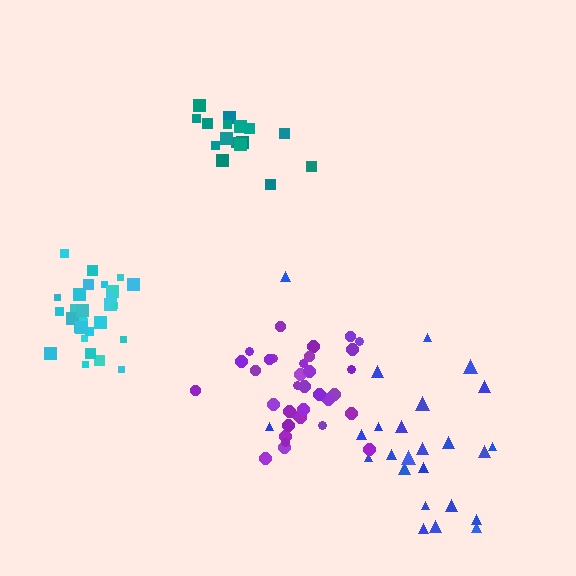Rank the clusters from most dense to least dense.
cyan, teal, purple, blue.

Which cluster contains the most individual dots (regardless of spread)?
Purple (34).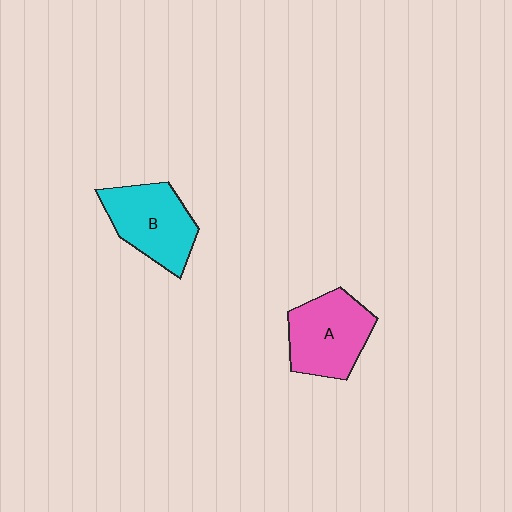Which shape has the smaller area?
Shape B (cyan).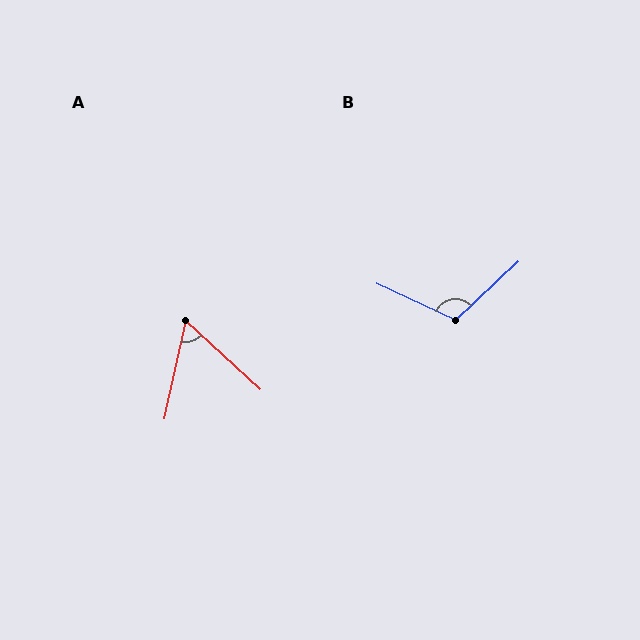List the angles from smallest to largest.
A (60°), B (112°).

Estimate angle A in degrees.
Approximately 60 degrees.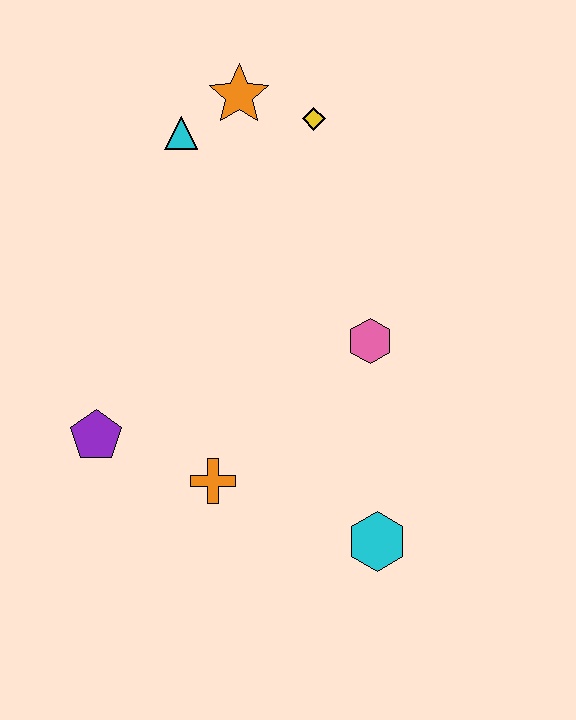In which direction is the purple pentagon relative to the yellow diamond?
The purple pentagon is below the yellow diamond.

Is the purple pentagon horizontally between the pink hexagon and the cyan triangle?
No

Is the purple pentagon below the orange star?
Yes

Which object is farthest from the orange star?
The cyan hexagon is farthest from the orange star.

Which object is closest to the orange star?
The cyan triangle is closest to the orange star.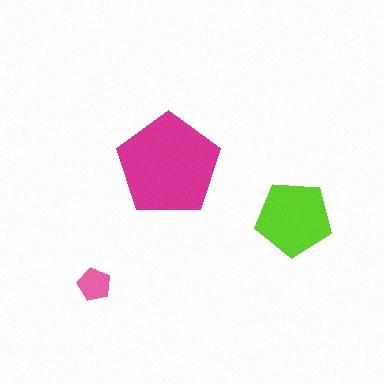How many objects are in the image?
There are 3 objects in the image.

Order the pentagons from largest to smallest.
the magenta one, the lime one, the pink one.